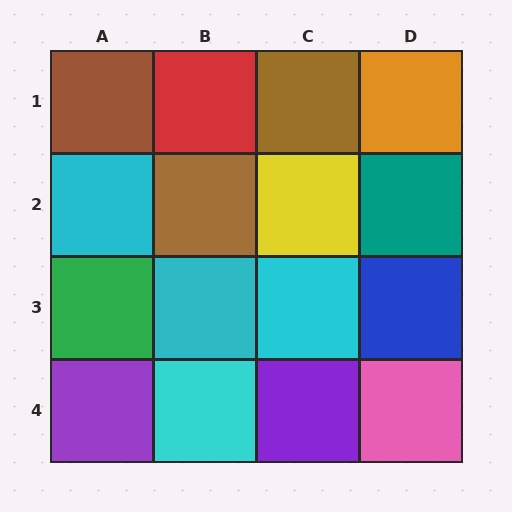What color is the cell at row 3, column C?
Cyan.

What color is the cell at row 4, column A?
Purple.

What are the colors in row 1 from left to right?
Brown, red, brown, orange.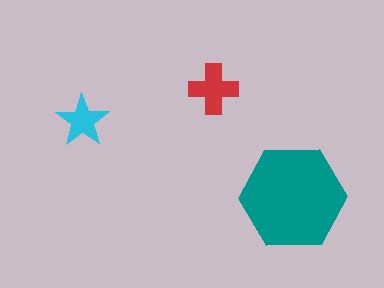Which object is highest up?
The red cross is topmost.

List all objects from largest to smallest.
The teal hexagon, the red cross, the cyan star.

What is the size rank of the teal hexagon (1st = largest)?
1st.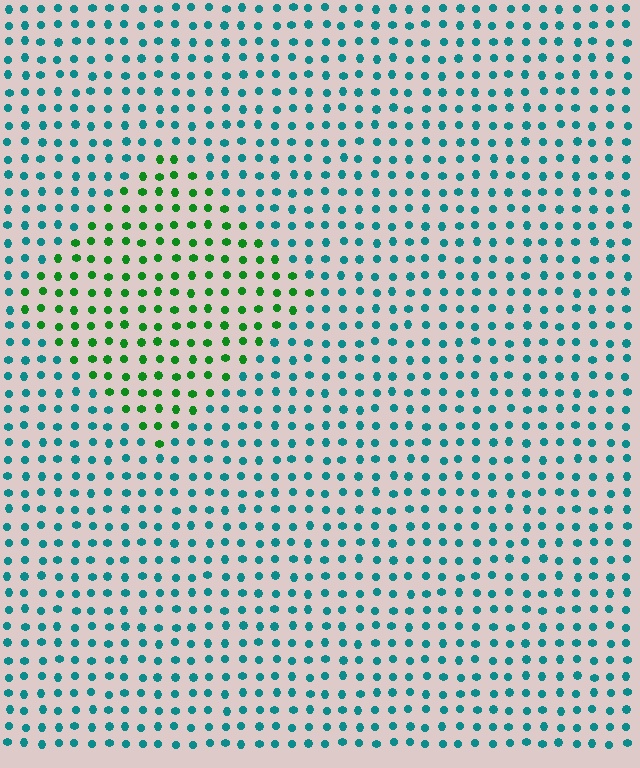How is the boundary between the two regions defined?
The boundary is defined purely by a slight shift in hue (about 54 degrees). Spacing, size, and orientation are identical on both sides.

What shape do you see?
I see a diamond.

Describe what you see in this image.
The image is filled with small teal elements in a uniform arrangement. A diamond-shaped region is visible where the elements are tinted to a slightly different hue, forming a subtle color boundary.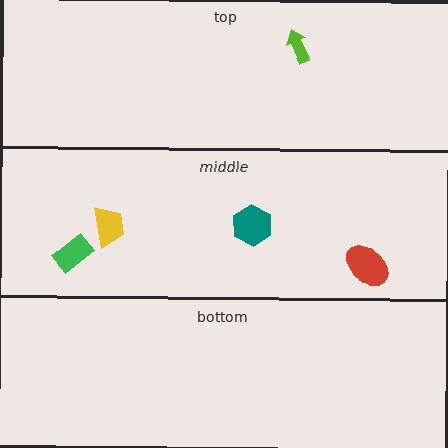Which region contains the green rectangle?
The middle region.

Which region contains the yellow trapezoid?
The middle region.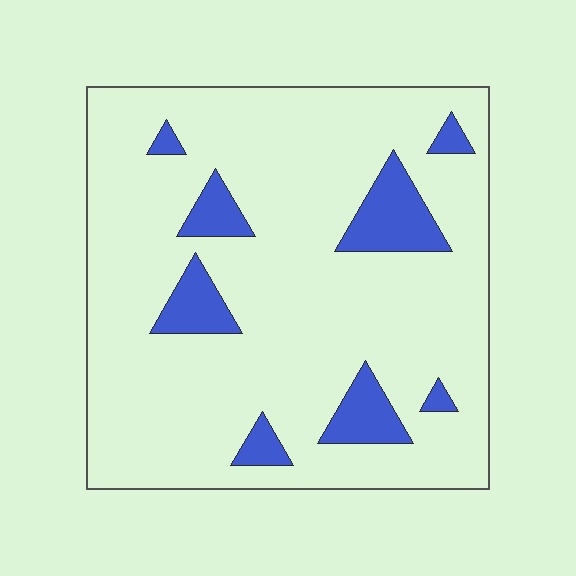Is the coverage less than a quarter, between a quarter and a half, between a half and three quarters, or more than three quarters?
Less than a quarter.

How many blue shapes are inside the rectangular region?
8.